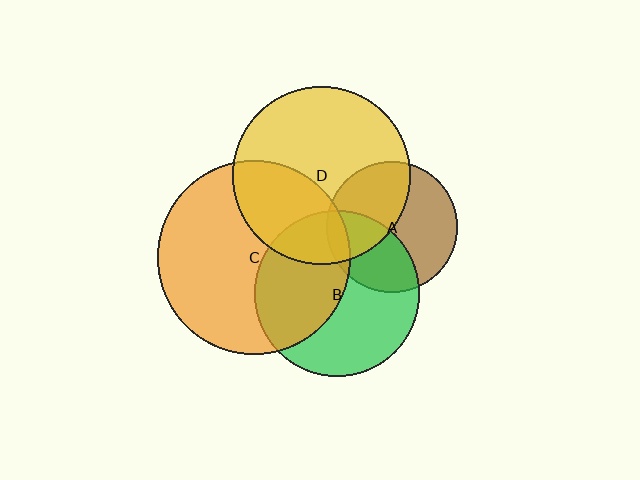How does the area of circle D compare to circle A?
Approximately 1.9 times.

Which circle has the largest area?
Circle C (orange).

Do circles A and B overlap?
Yes.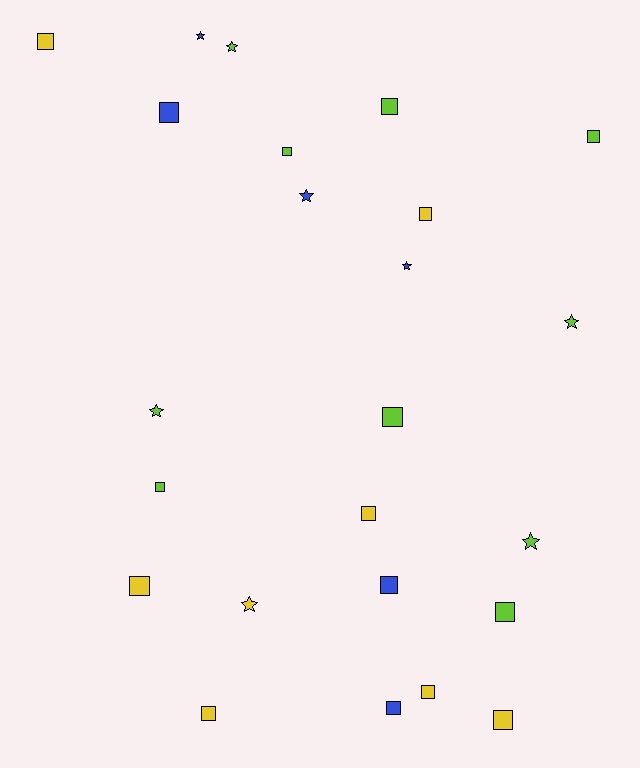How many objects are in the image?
There are 24 objects.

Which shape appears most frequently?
Square, with 16 objects.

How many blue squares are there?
There are 3 blue squares.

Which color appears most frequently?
Lime, with 10 objects.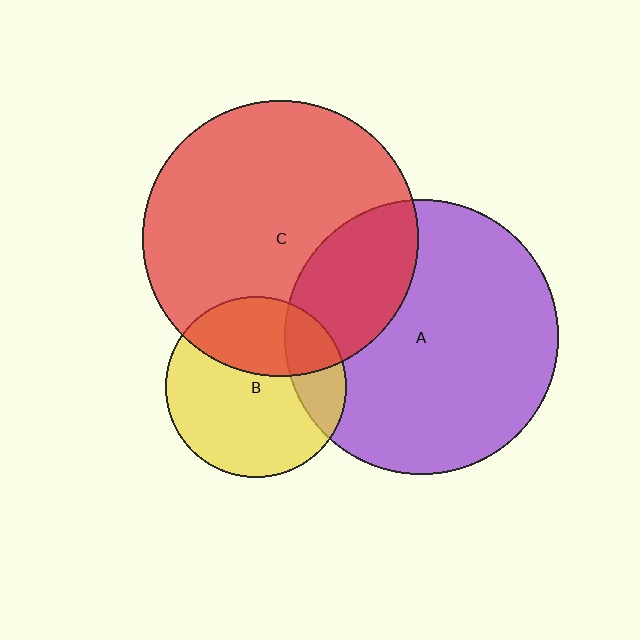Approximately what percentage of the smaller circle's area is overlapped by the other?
Approximately 25%.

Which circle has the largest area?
Circle C (red).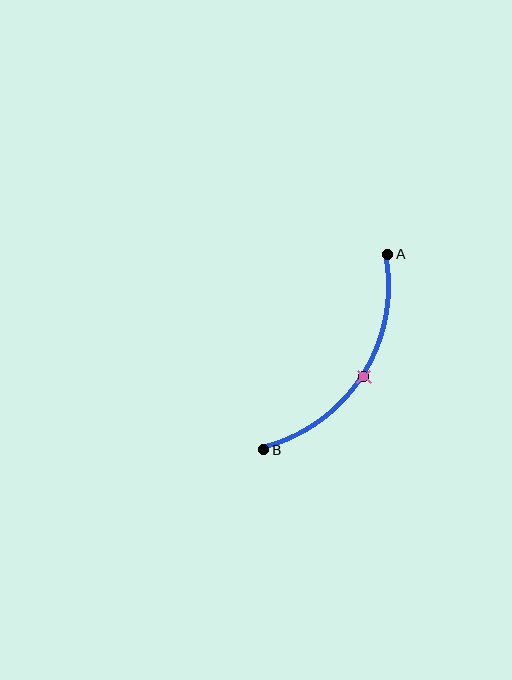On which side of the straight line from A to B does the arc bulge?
The arc bulges to the right of the straight line connecting A and B.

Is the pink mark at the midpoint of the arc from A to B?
Yes. The pink mark lies on the arc at equal arc-length from both A and B — it is the arc midpoint.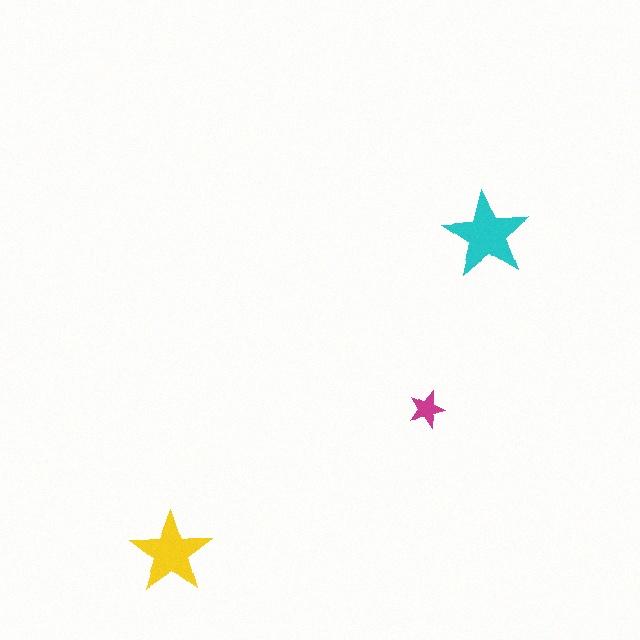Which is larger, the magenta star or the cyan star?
The cyan one.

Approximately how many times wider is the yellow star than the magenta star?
About 2 times wider.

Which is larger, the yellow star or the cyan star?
The cyan one.